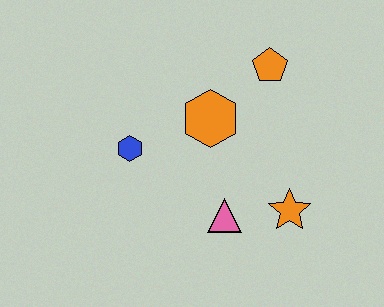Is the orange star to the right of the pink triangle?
Yes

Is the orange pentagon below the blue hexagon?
No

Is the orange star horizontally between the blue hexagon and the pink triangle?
No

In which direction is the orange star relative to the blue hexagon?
The orange star is to the right of the blue hexagon.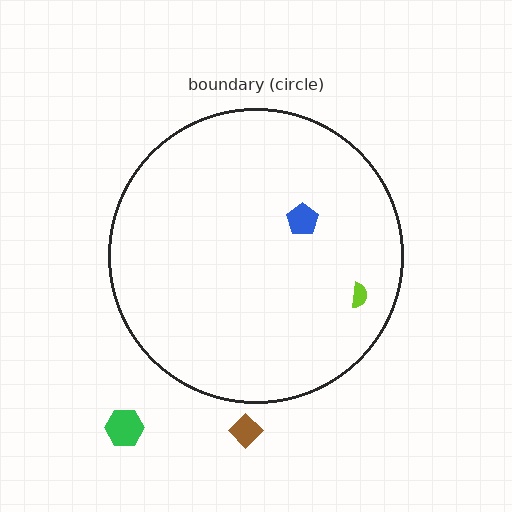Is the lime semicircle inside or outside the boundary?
Inside.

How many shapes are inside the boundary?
2 inside, 2 outside.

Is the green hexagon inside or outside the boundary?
Outside.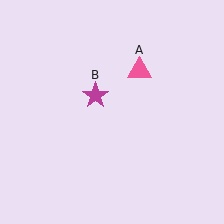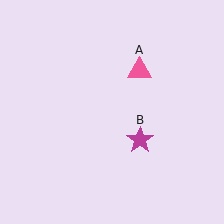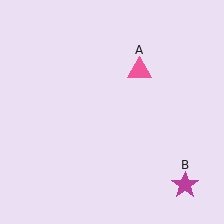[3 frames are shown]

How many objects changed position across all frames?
1 object changed position: magenta star (object B).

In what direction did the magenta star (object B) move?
The magenta star (object B) moved down and to the right.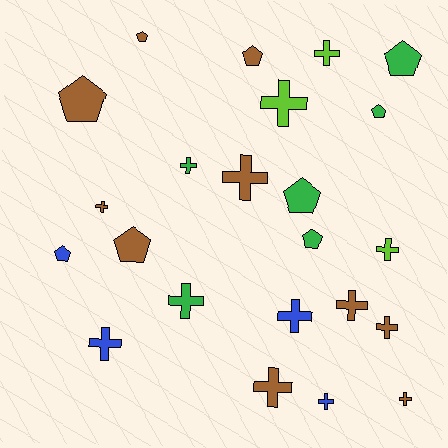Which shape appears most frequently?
Cross, with 14 objects.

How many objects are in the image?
There are 23 objects.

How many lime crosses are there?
There are 3 lime crosses.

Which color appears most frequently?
Brown, with 10 objects.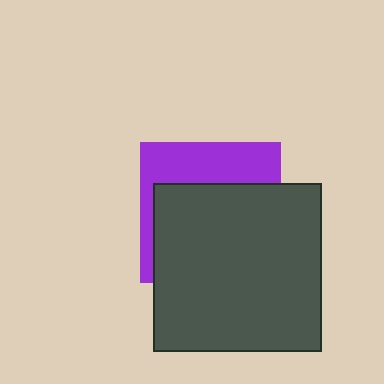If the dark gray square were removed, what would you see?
You would see the complete purple square.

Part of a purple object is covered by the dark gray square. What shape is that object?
It is a square.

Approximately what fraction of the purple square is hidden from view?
Roughly 63% of the purple square is hidden behind the dark gray square.